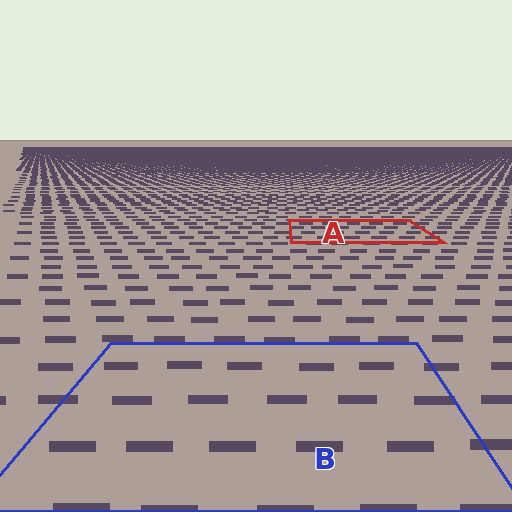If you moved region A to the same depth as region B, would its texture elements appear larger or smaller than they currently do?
They would appear larger. At a closer depth, the same texture elements are projected at a bigger on-screen size.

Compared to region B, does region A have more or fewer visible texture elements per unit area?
Region A has more texture elements per unit area — they are packed more densely because it is farther away.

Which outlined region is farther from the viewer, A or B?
Region A is farther from the viewer — the texture elements inside it appear smaller and more densely packed.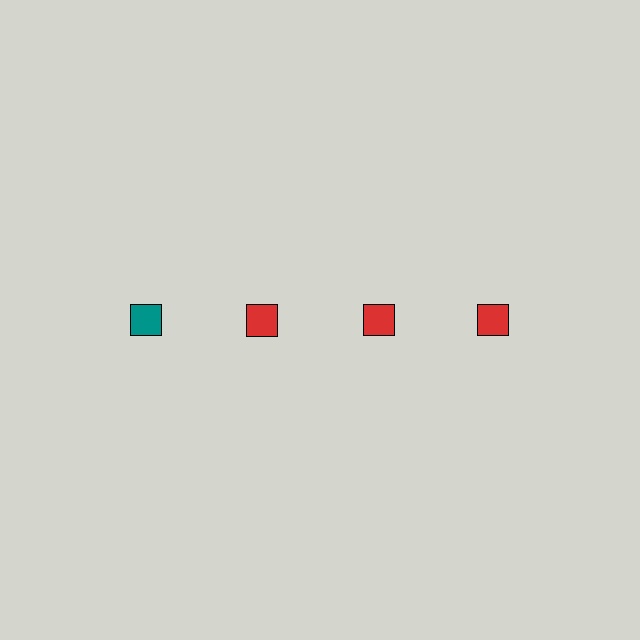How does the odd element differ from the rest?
It has a different color: teal instead of red.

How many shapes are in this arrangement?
There are 4 shapes arranged in a grid pattern.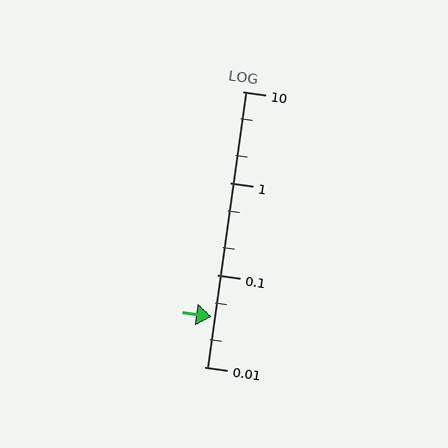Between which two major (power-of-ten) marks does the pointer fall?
The pointer is between 0.01 and 0.1.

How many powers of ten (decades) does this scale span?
The scale spans 3 decades, from 0.01 to 10.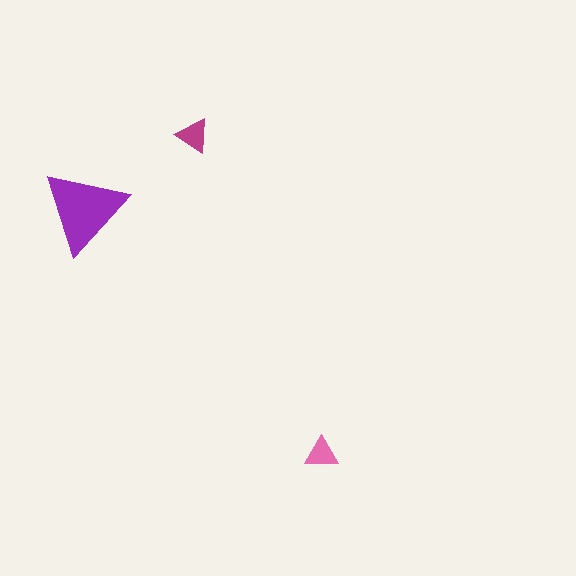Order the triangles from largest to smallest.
the purple one, the magenta one, the pink one.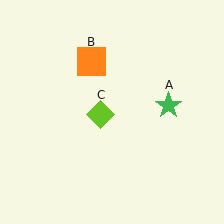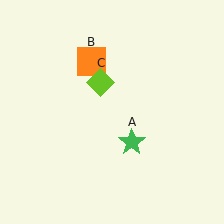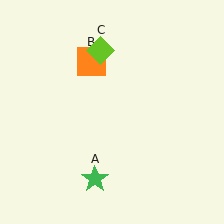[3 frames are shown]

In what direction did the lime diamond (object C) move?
The lime diamond (object C) moved up.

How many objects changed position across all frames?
2 objects changed position: green star (object A), lime diamond (object C).